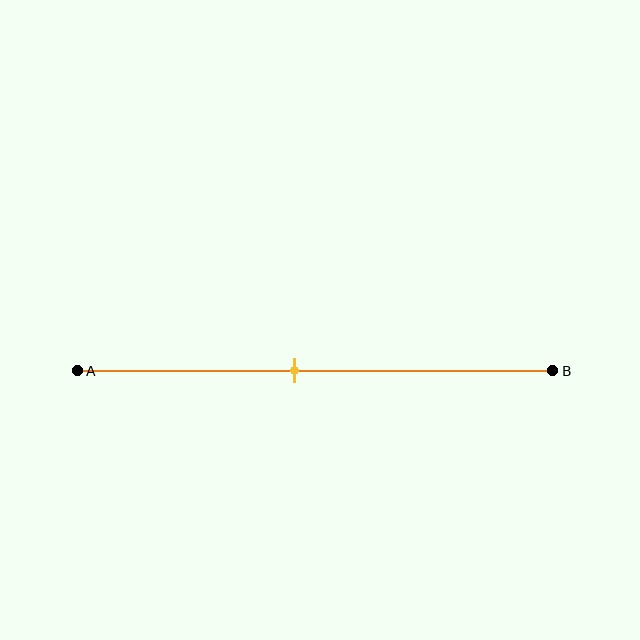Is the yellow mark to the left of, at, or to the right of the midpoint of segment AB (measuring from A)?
The yellow mark is to the left of the midpoint of segment AB.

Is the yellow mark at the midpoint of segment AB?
No, the mark is at about 45% from A, not at the 50% midpoint.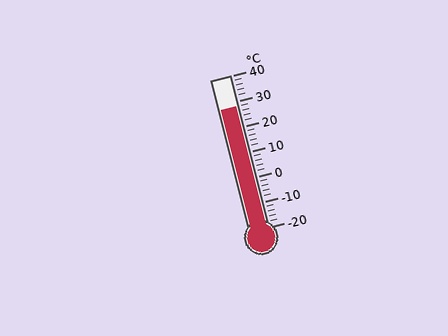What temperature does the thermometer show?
The thermometer shows approximately 28°C.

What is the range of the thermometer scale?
The thermometer scale ranges from -20°C to 40°C.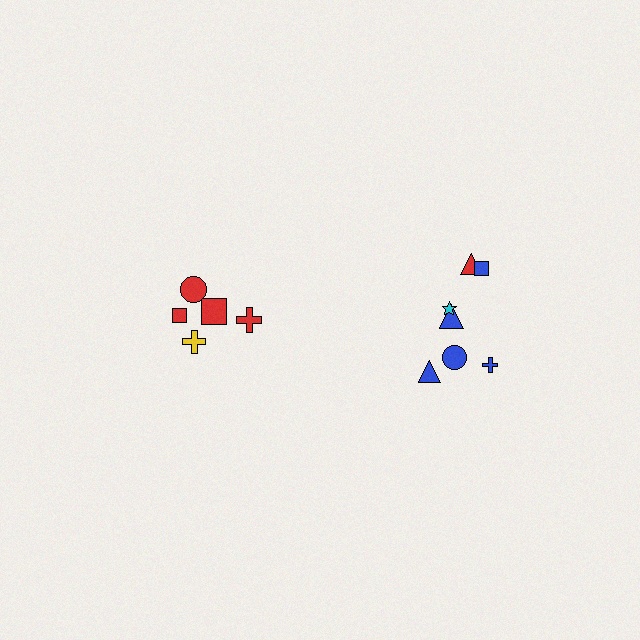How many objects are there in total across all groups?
There are 12 objects.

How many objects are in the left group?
There are 5 objects.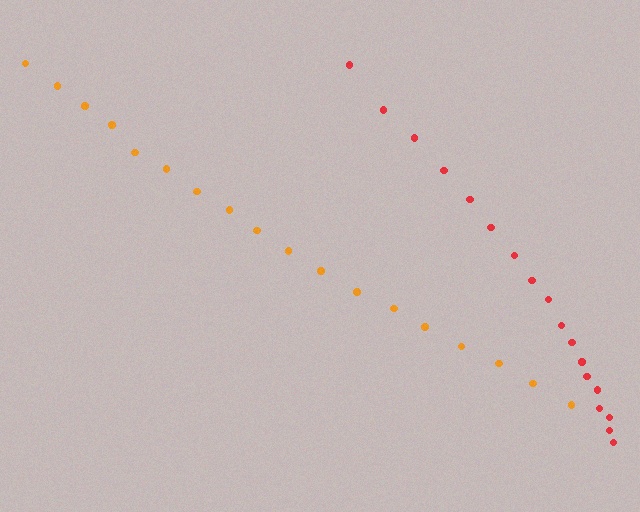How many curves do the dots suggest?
There are 2 distinct paths.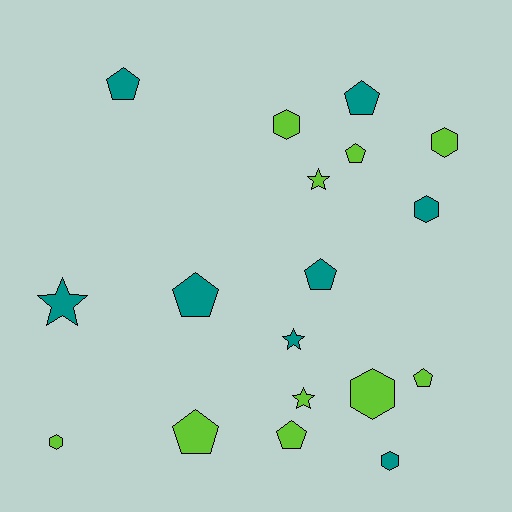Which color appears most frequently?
Lime, with 10 objects.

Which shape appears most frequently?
Pentagon, with 8 objects.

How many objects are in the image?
There are 18 objects.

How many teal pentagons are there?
There are 4 teal pentagons.